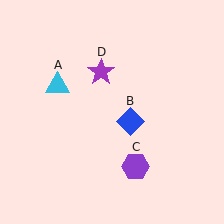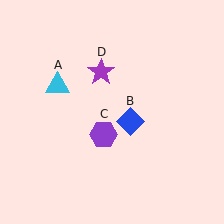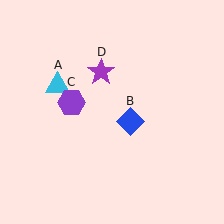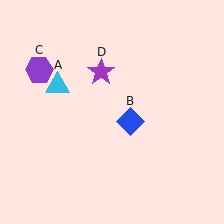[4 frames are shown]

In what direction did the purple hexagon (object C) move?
The purple hexagon (object C) moved up and to the left.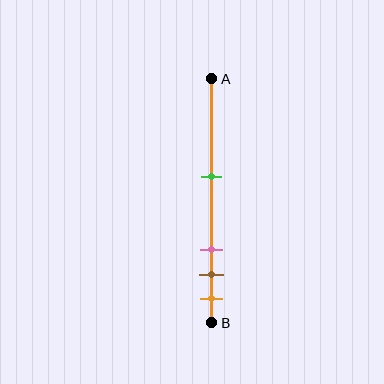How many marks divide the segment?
There are 4 marks dividing the segment.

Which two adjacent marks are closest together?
The brown and orange marks are the closest adjacent pair.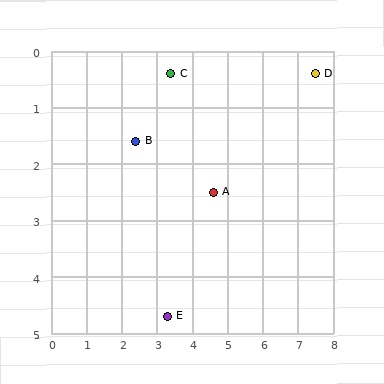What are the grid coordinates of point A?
Point A is at approximately (4.6, 2.5).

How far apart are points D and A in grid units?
Points D and A are about 3.6 grid units apart.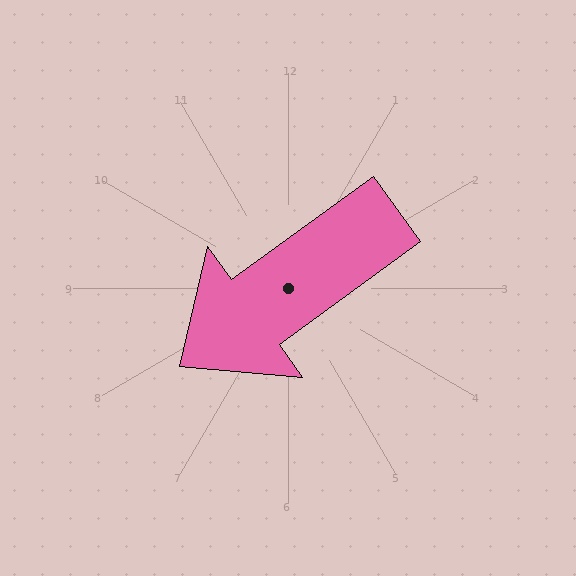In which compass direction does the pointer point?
Southwest.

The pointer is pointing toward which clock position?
Roughly 8 o'clock.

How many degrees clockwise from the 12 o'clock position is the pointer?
Approximately 234 degrees.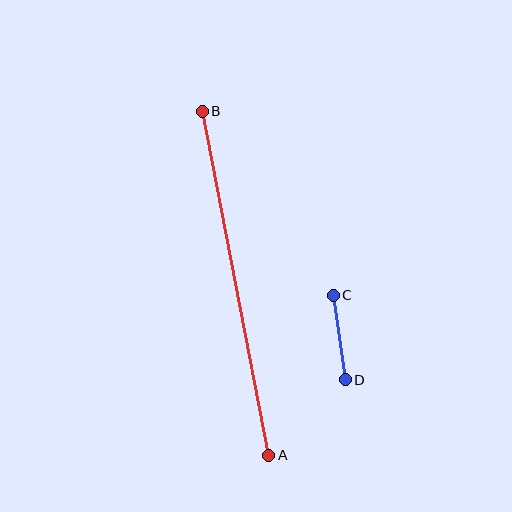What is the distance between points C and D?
The distance is approximately 86 pixels.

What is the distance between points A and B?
The distance is approximately 350 pixels.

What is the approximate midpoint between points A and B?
The midpoint is at approximately (235, 283) pixels.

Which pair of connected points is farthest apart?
Points A and B are farthest apart.